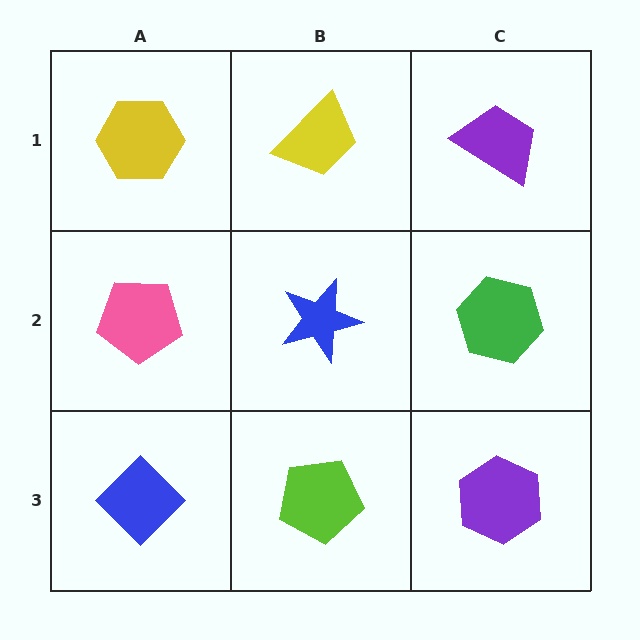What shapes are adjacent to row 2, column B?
A yellow trapezoid (row 1, column B), a lime pentagon (row 3, column B), a pink pentagon (row 2, column A), a green hexagon (row 2, column C).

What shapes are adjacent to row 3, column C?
A green hexagon (row 2, column C), a lime pentagon (row 3, column B).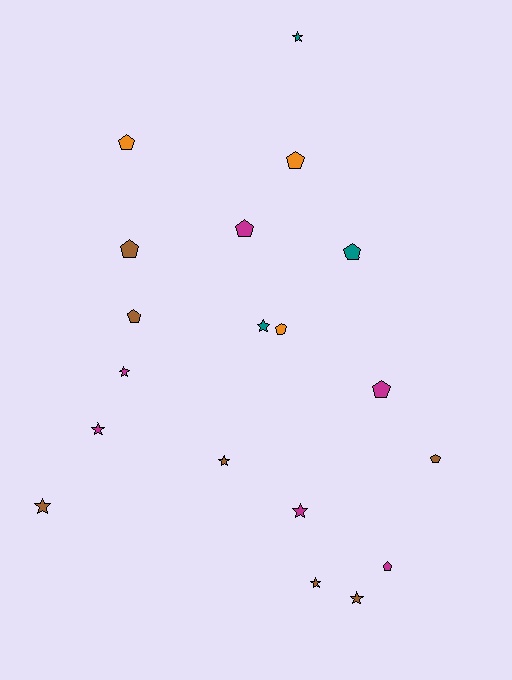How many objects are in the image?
There are 19 objects.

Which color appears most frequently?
Brown, with 7 objects.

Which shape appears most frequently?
Pentagon, with 10 objects.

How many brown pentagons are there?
There are 3 brown pentagons.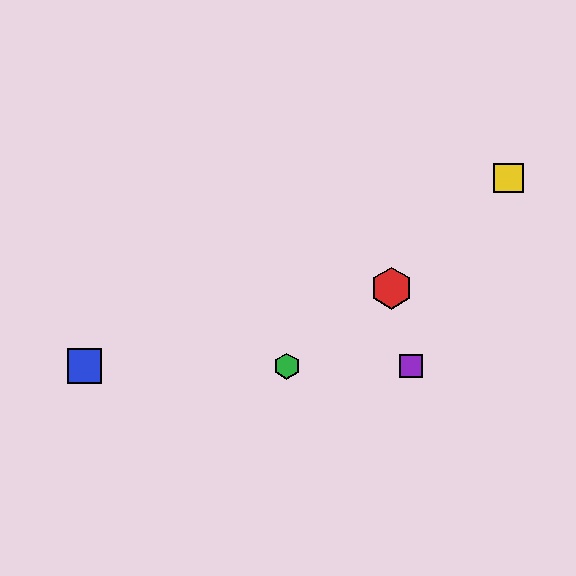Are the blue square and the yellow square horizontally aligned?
No, the blue square is at y≈366 and the yellow square is at y≈178.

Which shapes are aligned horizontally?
The blue square, the green hexagon, the purple square are aligned horizontally.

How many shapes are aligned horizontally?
3 shapes (the blue square, the green hexagon, the purple square) are aligned horizontally.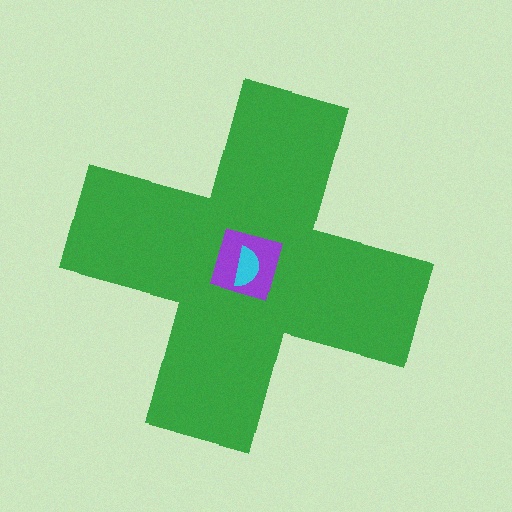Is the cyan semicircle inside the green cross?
Yes.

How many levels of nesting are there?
3.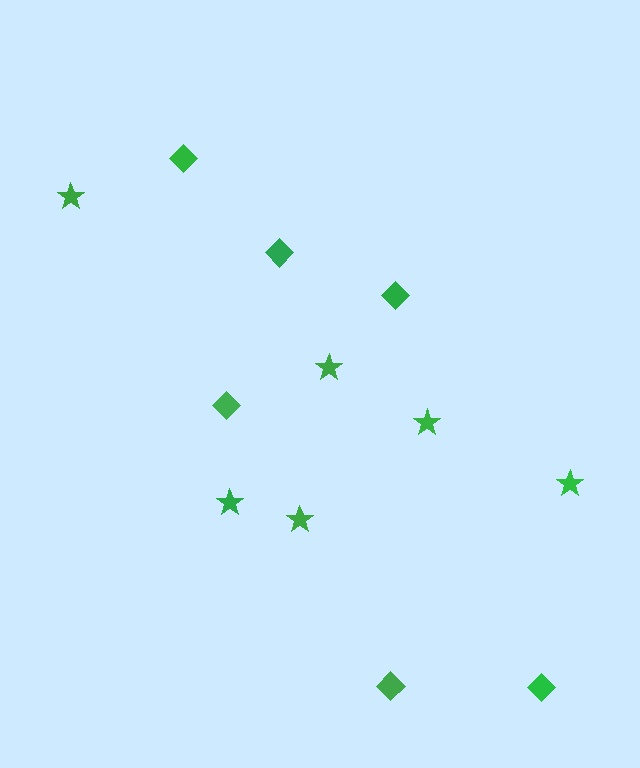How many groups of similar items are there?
There are 2 groups: one group of diamonds (6) and one group of stars (6).